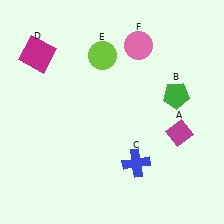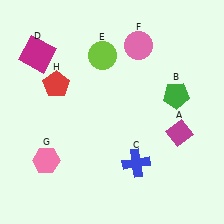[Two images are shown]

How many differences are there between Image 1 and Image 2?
There are 2 differences between the two images.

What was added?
A pink hexagon (G), a red pentagon (H) were added in Image 2.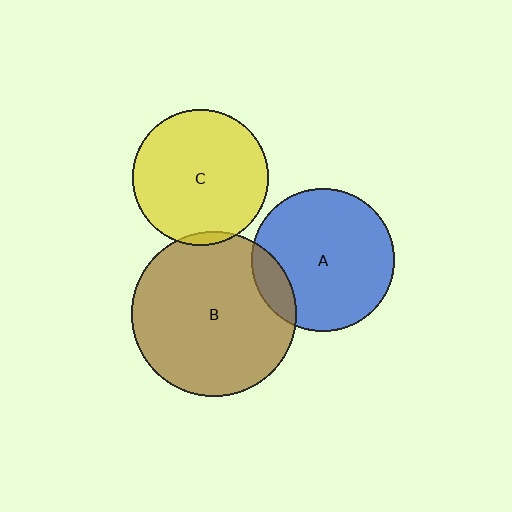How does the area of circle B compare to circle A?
Approximately 1.3 times.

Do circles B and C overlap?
Yes.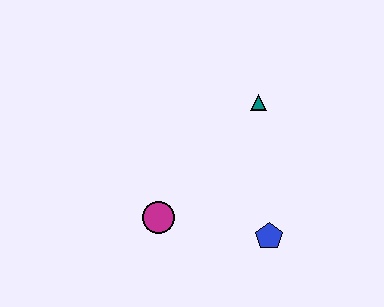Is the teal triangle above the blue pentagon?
Yes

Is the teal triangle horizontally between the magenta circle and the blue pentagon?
Yes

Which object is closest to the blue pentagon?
The magenta circle is closest to the blue pentagon.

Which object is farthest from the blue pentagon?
The teal triangle is farthest from the blue pentagon.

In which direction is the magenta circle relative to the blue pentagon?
The magenta circle is to the left of the blue pentagon.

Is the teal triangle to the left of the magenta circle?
No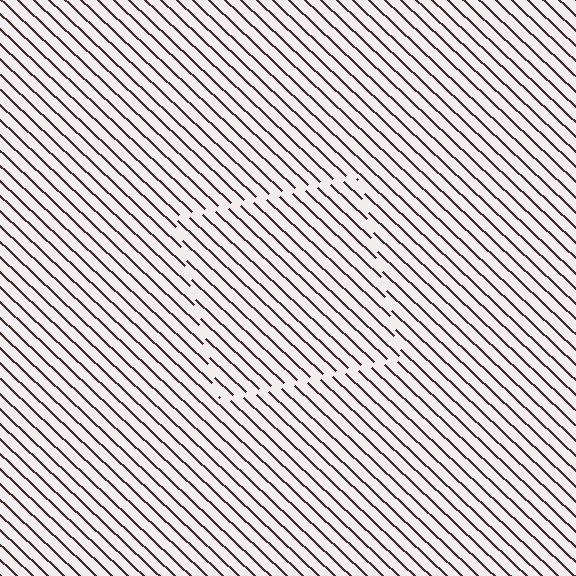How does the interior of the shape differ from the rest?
The interior of the shape contains the same grating, shifted by half a period — the contour is defined by the phase discontinuity where line-ends from the inner and outer gratings abut.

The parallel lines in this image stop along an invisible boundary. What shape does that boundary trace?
An illusory square. The interior of the shape contains the same grating, shifted by half a period — the contour is defined by the phase discontinuity where line-ends from the inner and outer gratings abut.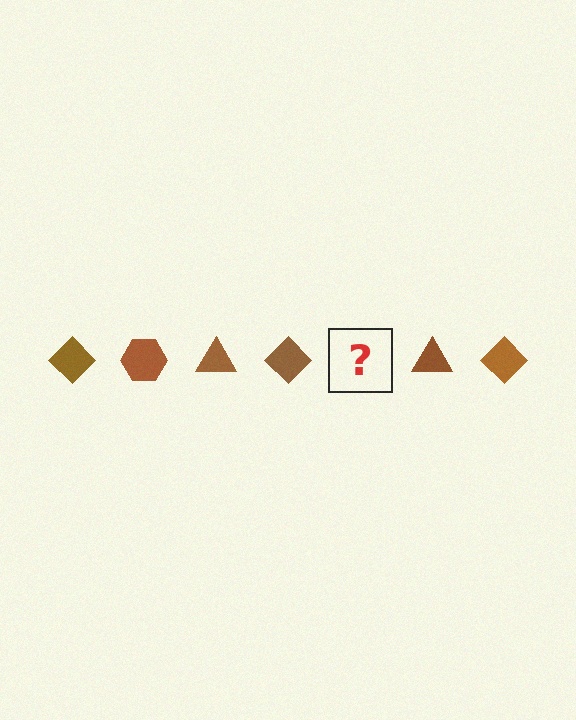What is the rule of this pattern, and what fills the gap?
The rule is that the pattern cycles through diamond, hexagon, triangle shapes in brown. The gap should be filled with a brown hexagon.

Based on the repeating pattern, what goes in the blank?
The blank should be a brown hexagon.